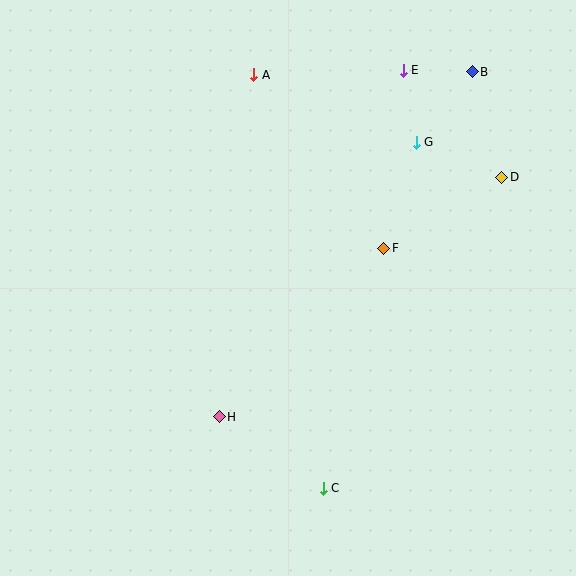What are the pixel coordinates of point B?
Point B is at (472, 72).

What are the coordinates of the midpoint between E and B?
The midpoint between E and B is at (438, 71).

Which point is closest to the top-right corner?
Point B is closest to the top-right corner.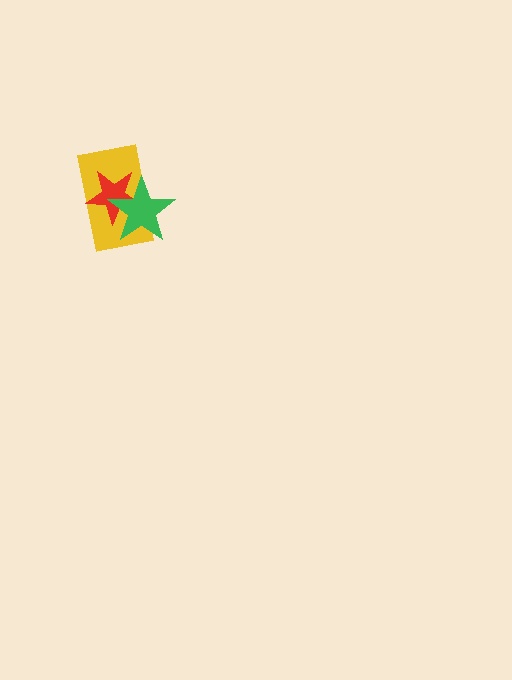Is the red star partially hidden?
Yes, it is partially covered by another shape.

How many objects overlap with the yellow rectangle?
2 objects overlap with the yellow rectangle.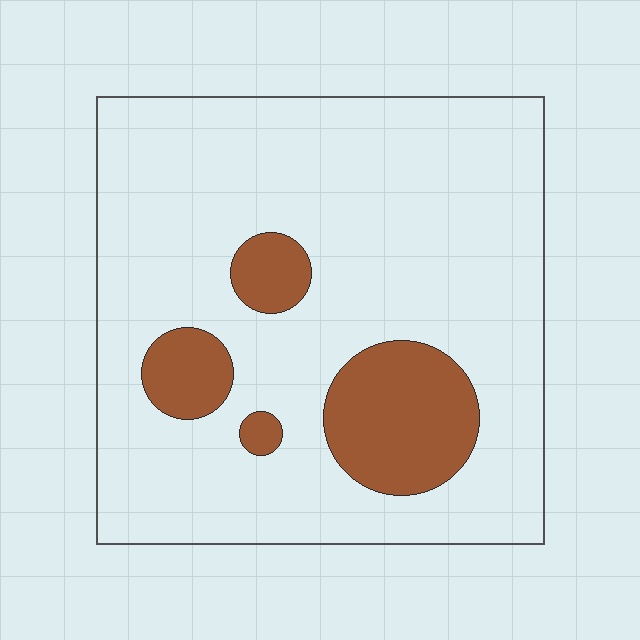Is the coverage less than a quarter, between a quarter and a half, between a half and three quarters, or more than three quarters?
Less than a quarter.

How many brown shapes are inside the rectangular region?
4.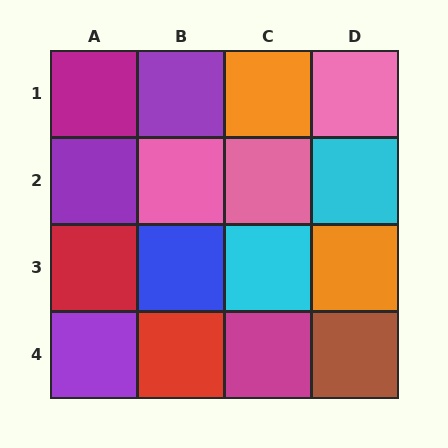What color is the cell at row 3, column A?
Red.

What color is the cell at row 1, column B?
Purple.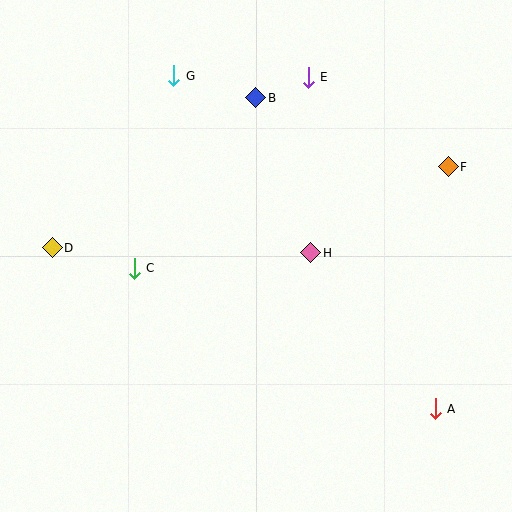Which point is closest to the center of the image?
Point H at (311, 253) is closest to the center.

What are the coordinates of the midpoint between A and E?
The midpoint between A and E is at (372, 243).